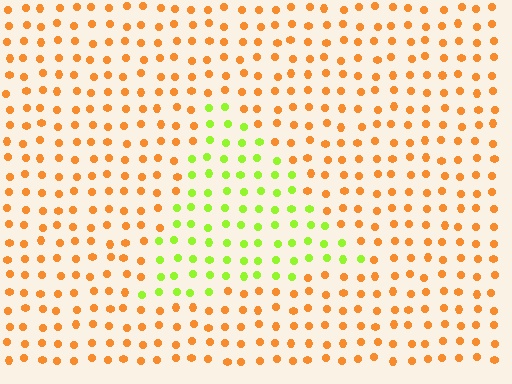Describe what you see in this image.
The image is filled with small orange elements in a uniform arrangement. A triangle-shaped region is visible where the elements are tinted to a slightly different hue, forming a subtle color boundary.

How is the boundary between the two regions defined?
The boundary is defined purely by a slight shift in hue (about 61 degrees). Spacing, size, and orientation are identical on both sides.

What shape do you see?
I see a triangle.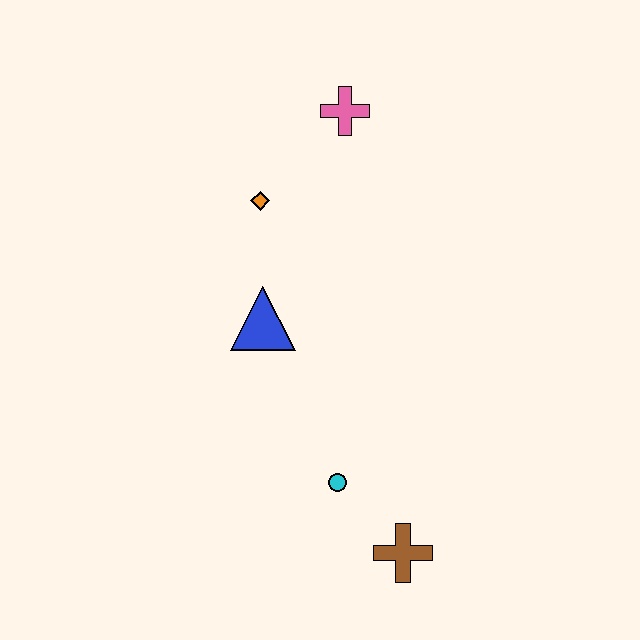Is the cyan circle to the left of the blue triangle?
No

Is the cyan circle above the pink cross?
No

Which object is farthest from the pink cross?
The brown cross is farthest from the pink cross.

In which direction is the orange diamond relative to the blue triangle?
The orange diamond is above the blue triangle.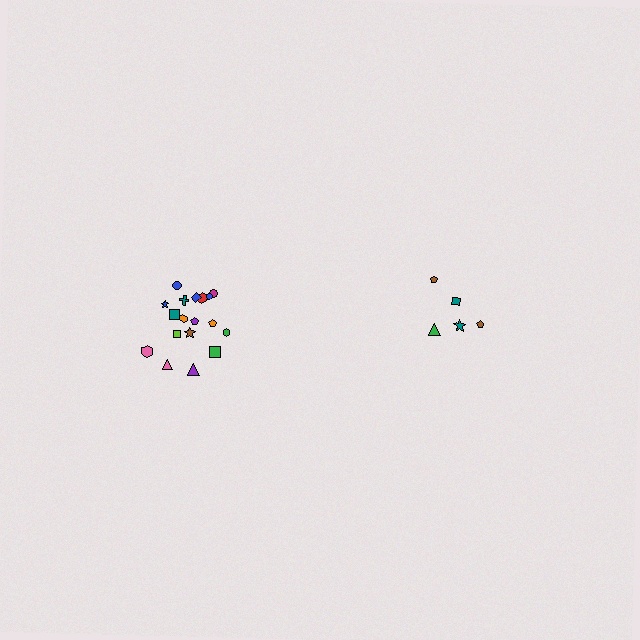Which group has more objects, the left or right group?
The left group.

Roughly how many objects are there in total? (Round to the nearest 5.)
Roughly 25 objects in total.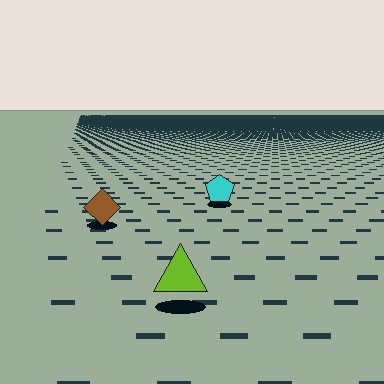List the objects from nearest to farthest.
From nearest to farthest: the lime triangle, the brown diamond, the cyan pentagon.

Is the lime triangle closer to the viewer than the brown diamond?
Yes. The lime triangle is closer — you can tell from the texture gradient: the ground texture is coarser near it.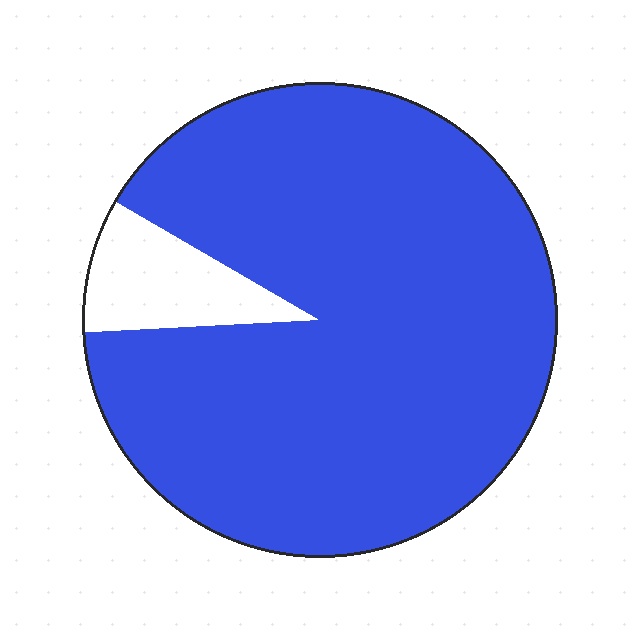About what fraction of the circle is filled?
About nine tenths (9/10).